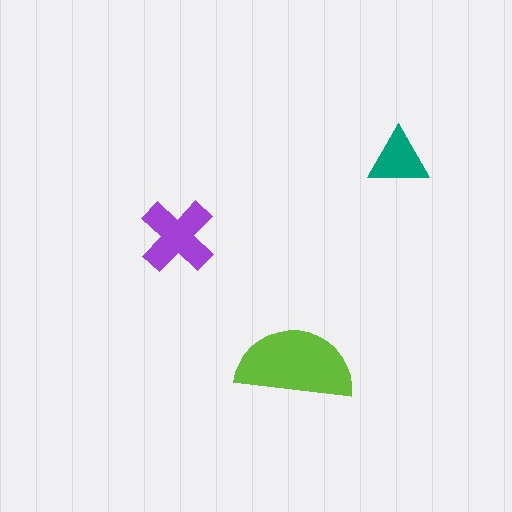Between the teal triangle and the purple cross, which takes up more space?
The purple cross.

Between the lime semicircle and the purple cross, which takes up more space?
The lime semicircle.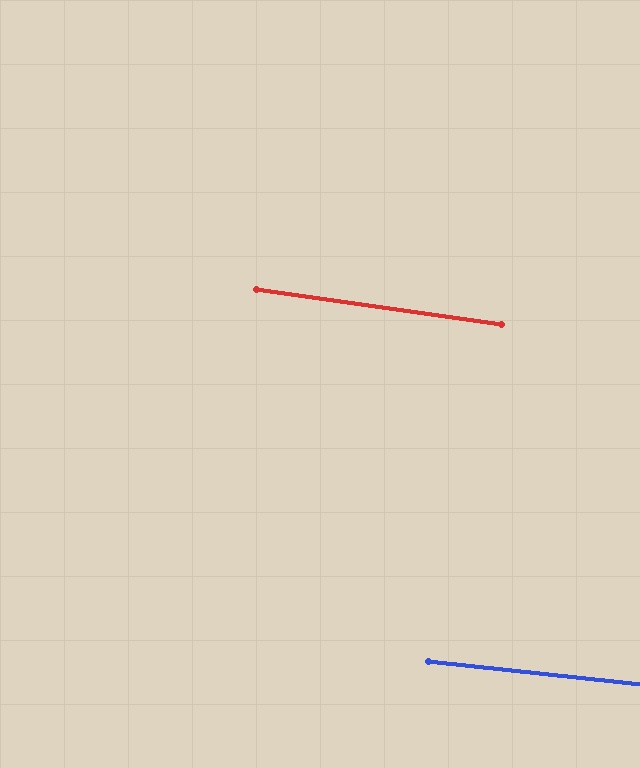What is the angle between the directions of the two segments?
Approximately 2 degrees.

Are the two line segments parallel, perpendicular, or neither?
Parallel — their directions differ by only 1.9°.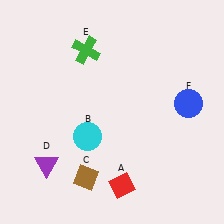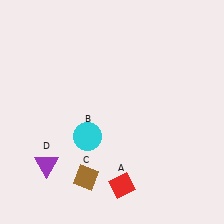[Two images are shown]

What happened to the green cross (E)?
The green cross (E) was removed in Image 2. It was in the top-left area of Image 1.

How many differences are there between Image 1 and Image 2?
There are 2 differences between the two images.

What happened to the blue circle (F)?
The blue circle (F) was removed in Image 2. It was in the top-right area of Image 1.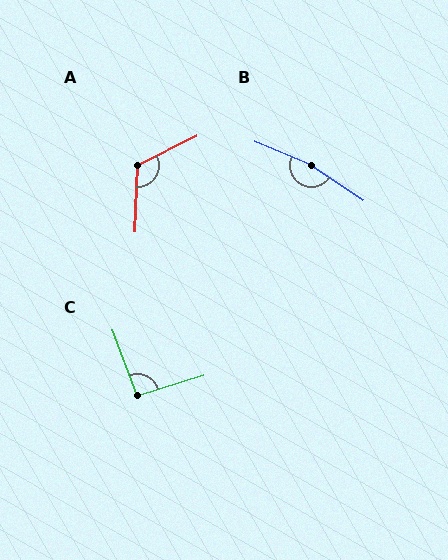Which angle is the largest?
B, at approximately 168 degrees.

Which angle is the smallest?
C, at approximately 94 degrees.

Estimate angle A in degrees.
Approximately 119 degrees.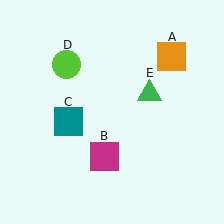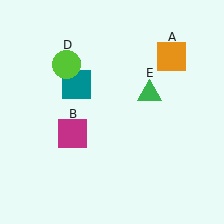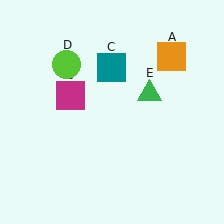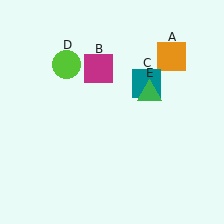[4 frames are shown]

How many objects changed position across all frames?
2 objects changed position: magenta square (object B), teal square (object C).